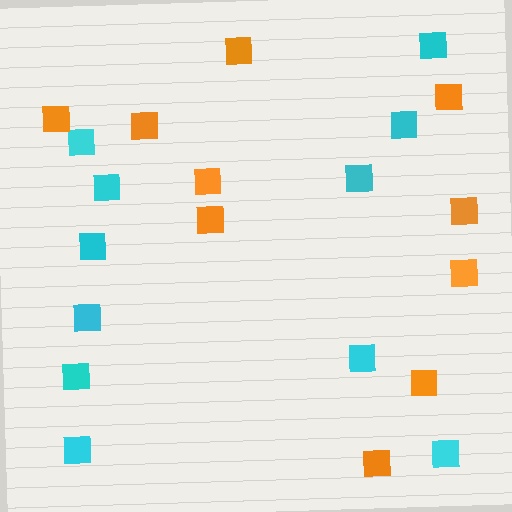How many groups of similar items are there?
There are 2 groups: one group of cyan squares (11) and one group of orange squares (10).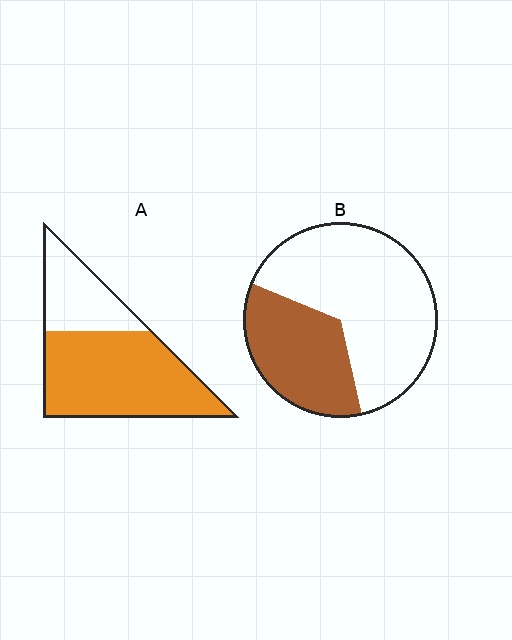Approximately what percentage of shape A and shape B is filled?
A is approximately 70% and B is approximately 35%.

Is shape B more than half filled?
No.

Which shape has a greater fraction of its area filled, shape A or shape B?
Shape A.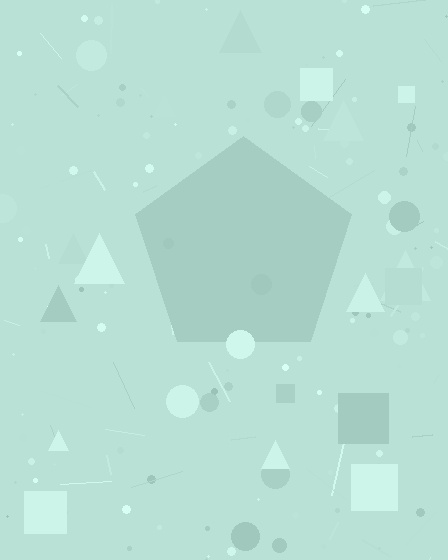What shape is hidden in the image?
A pentagon is hidden in the image.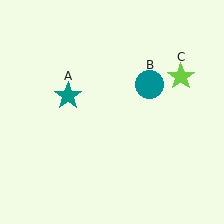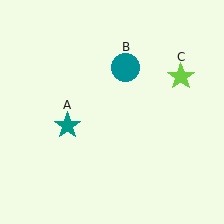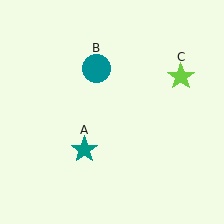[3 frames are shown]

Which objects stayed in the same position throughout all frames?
Lime star (object C) remained stationary.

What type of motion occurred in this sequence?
The teal star (object A), teal circle (object B) rotated counterclockwise around the center of the scene.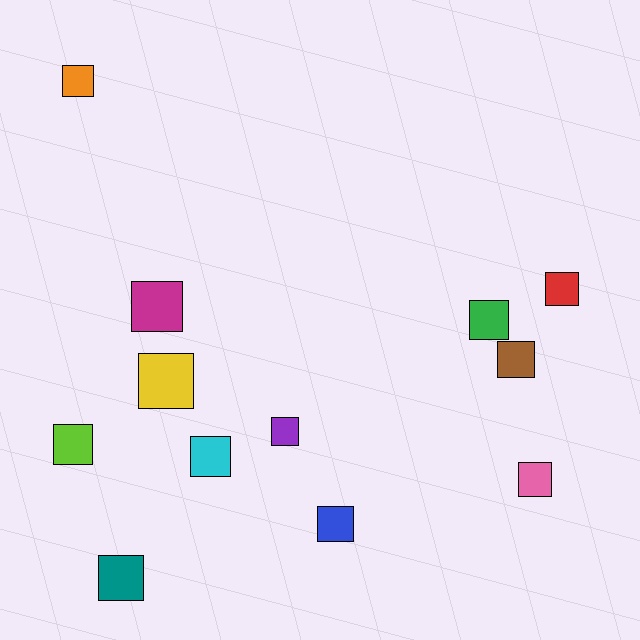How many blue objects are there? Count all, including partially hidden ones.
There is 1 blue object.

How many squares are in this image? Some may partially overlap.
There are 12 squares.